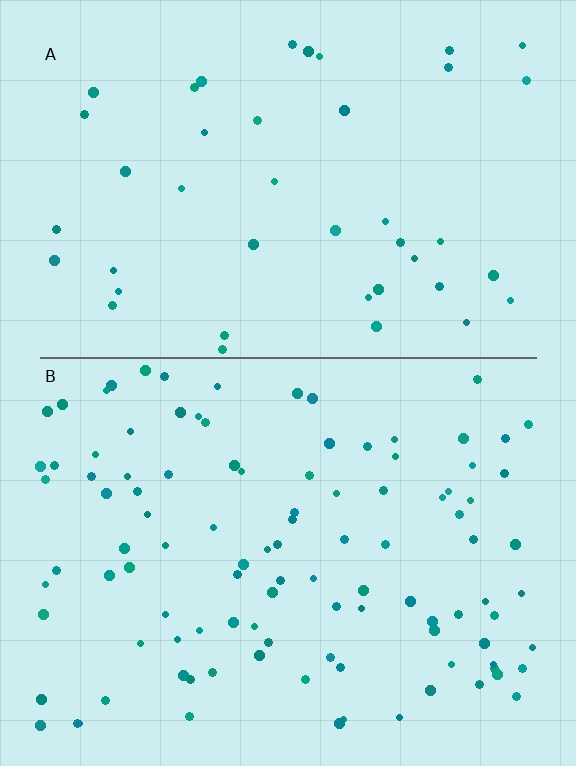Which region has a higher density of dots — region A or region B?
B (the bottom).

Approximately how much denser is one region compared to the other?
Approximately 2.5× — region B over region A.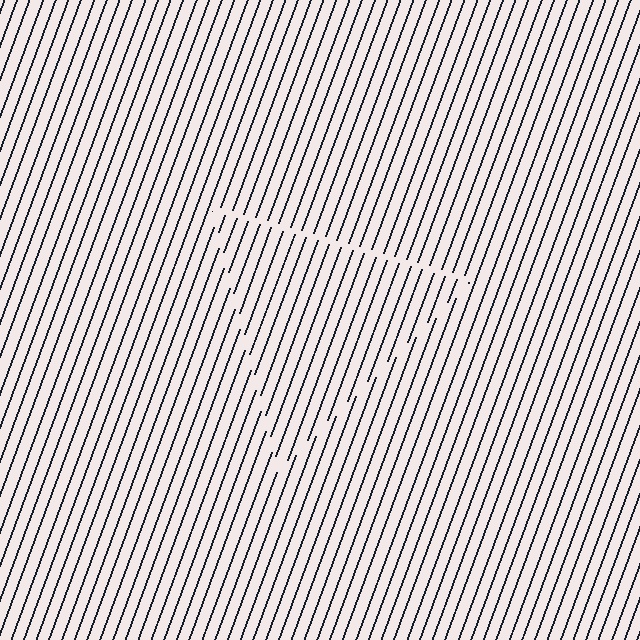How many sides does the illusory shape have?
3 sides — the line-ends trace a triangle.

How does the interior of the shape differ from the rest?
The interior of the shape contains the same grating, shifted by half a period — the contour is defined by the phase discontinuity where line-ends from the inner and outer gratings abut.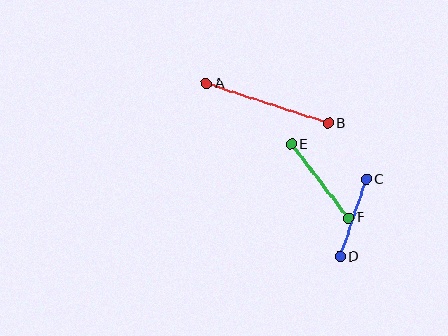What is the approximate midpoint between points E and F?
The midpoint is at approximately (320, 181) pixels.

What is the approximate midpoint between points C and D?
The midpoint is at approximately (353, 218) pixels.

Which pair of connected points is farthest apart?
Points A and B are farthest apart.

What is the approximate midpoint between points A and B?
The midpoint is at approximately (267, 103) pixels.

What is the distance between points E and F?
The distance is approximately 93 pixels.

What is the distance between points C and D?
The distance is approximately 81 pixels.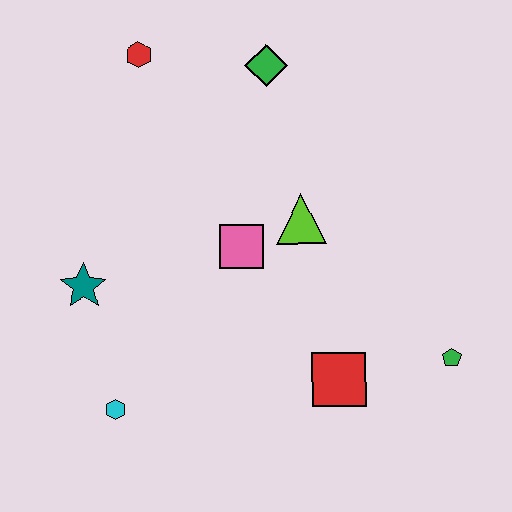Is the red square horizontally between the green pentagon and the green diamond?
Yes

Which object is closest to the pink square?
The lime triangle is closest to the pink square.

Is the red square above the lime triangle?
No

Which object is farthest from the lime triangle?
The cyan hexagon is farthest from the lime triangle.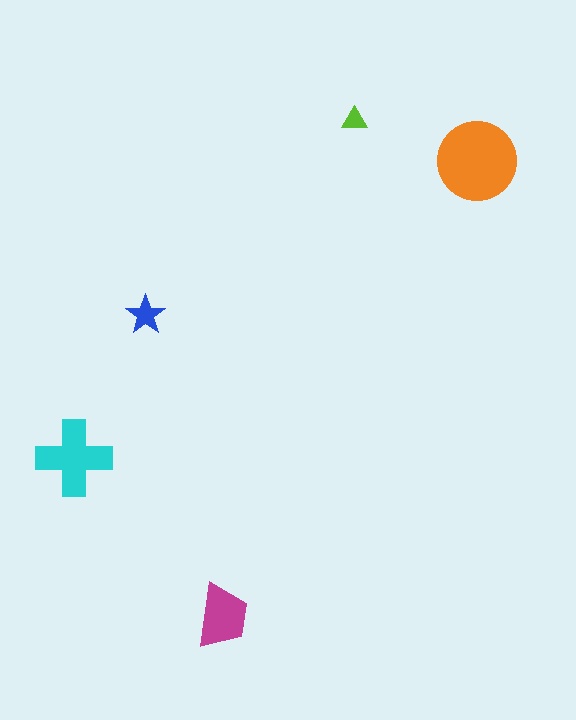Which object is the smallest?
The lime triangle.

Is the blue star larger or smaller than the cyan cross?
Smaller.